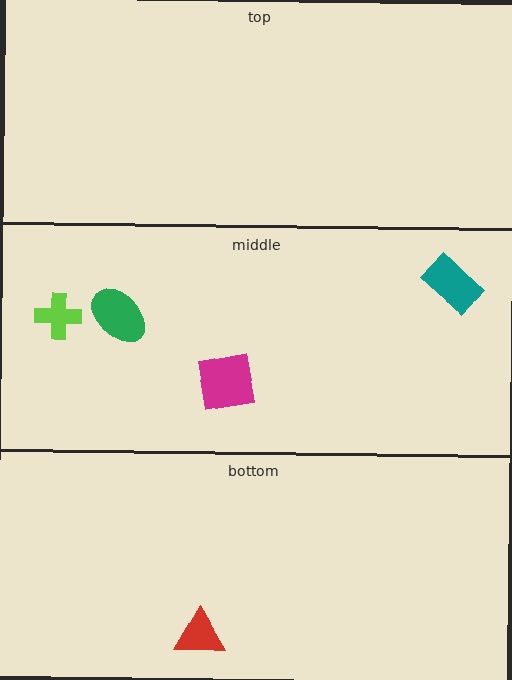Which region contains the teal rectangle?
The middle region.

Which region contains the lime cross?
The middle region.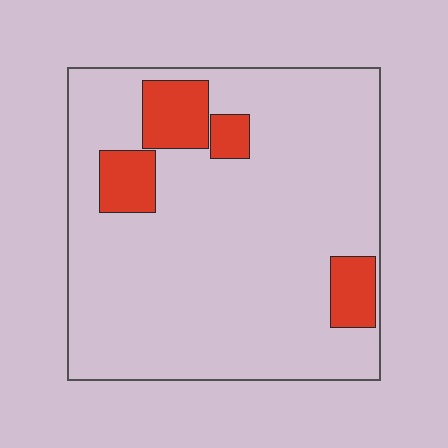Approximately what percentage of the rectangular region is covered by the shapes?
Approximately 15%.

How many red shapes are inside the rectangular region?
4.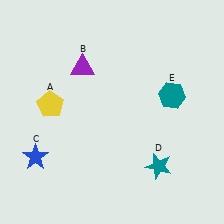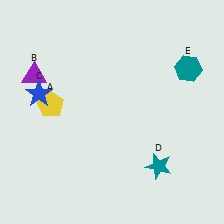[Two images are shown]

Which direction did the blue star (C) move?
The blue star (C) moved up.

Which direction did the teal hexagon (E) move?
The teal hexagon (E) moved up.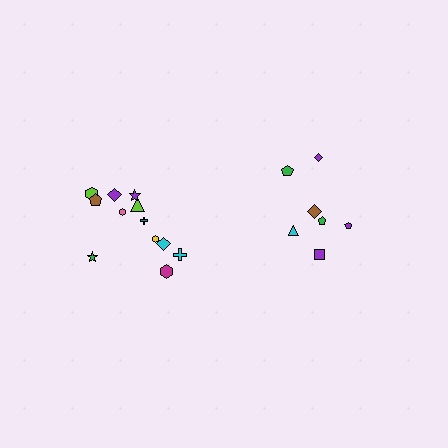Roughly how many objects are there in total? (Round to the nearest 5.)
Roughly 20 objects in total.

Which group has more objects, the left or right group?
The left group.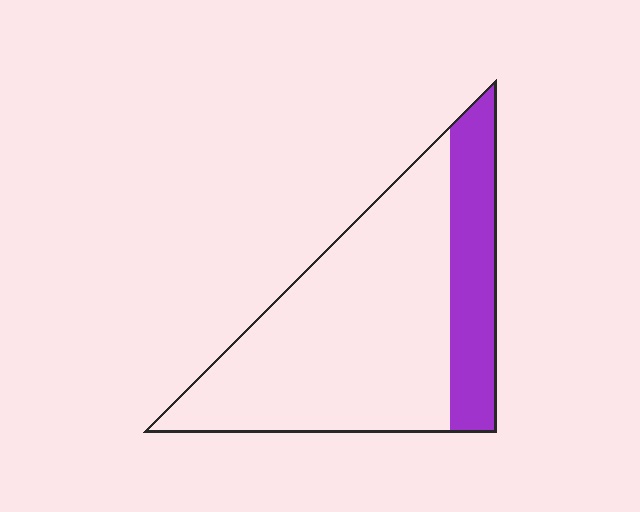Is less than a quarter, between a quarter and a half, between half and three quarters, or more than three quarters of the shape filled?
Less than a quarter.